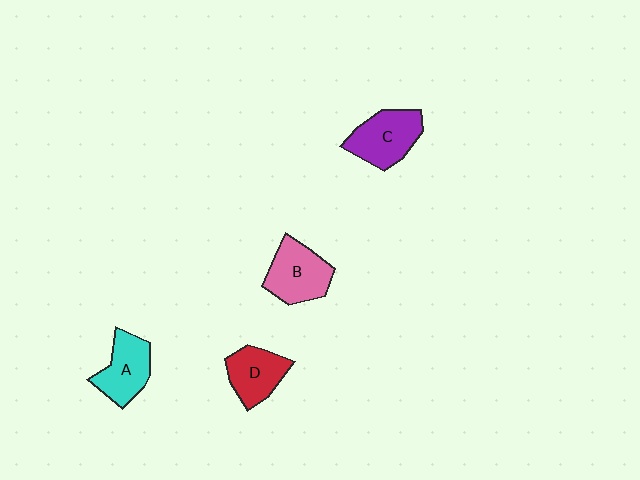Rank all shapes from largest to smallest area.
From largest to smallest: C (purple), B (pink), A (cyan), D (red).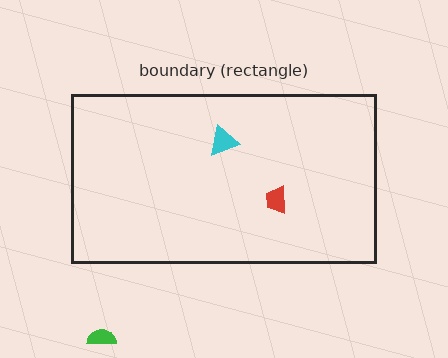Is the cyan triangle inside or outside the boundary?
Inside.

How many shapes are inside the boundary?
2 inside, 1 outside.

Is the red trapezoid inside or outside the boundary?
Inside.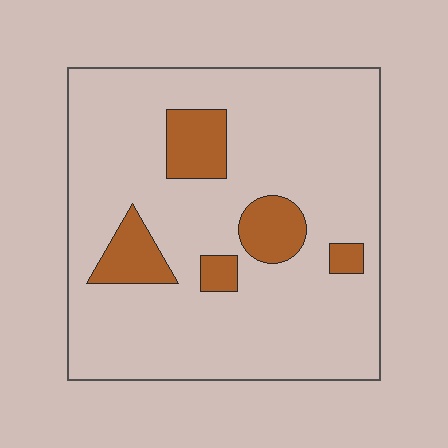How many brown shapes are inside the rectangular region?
5.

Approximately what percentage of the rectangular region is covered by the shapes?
Approximately 15%.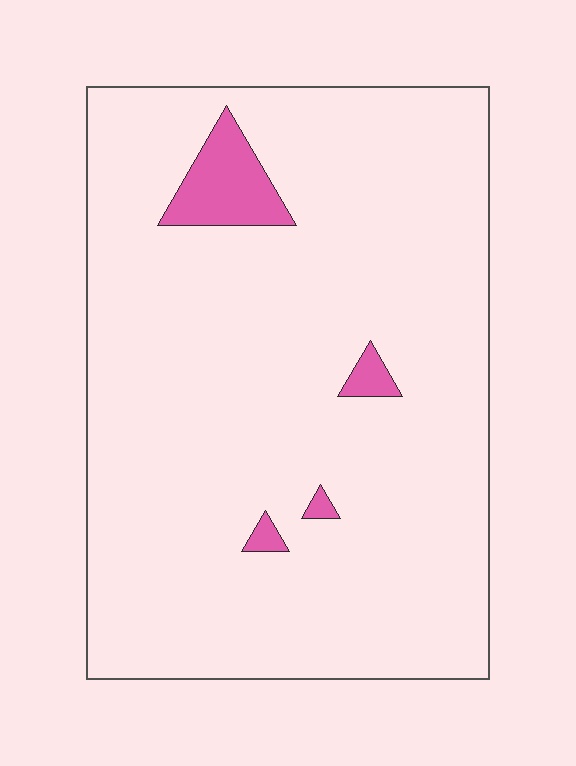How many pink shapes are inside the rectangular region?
4.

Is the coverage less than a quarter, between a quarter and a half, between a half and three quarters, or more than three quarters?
Less than a quarter.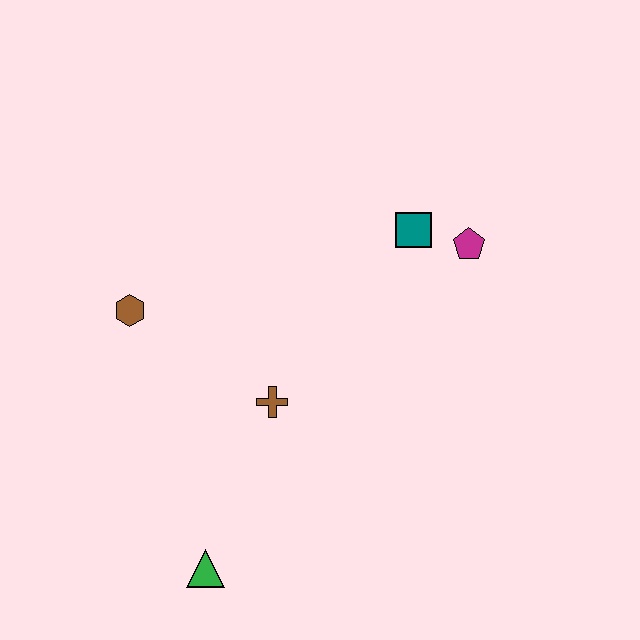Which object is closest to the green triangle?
The brown cross is closest to the green triangle.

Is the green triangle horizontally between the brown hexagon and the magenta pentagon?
Yes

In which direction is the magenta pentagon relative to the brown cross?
The magenta pentagon is to the right of the brown cross.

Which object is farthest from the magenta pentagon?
The green triangle is farthest from the magenta pentagon.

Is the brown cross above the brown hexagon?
No